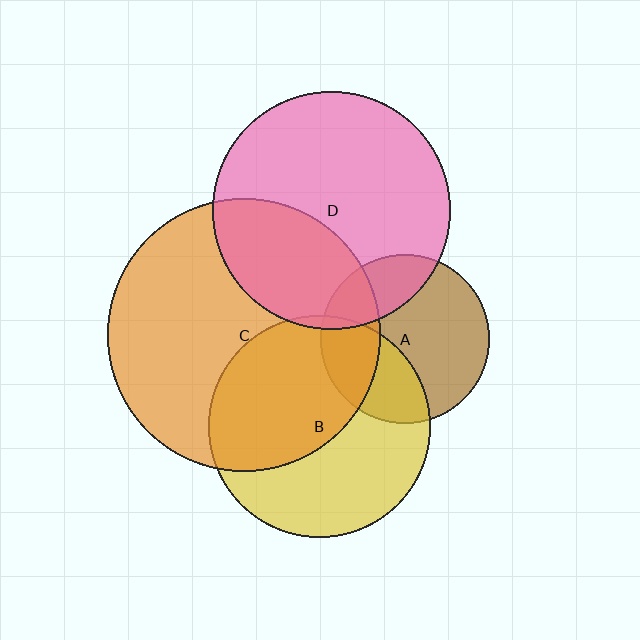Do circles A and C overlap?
Yes.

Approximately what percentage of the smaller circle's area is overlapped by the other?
Approximately 25%.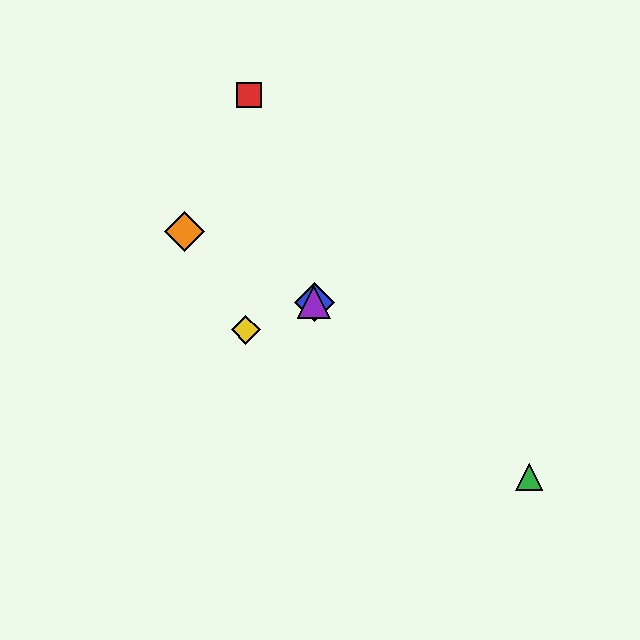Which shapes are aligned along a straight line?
The blue diamond, the yellow diamond, the purple triangle are aligned along a straight line.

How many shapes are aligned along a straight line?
3 shapes (the blue diamond, the yellow diamond, the purple triangle) are aligned along a straight line.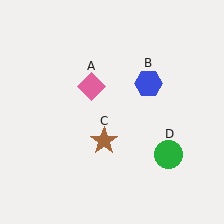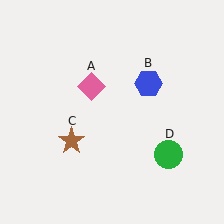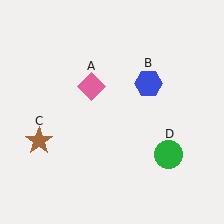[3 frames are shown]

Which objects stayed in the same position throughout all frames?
Pink diamond (object A) and blue hexagon (object B) and green circle (object D) remained stationary.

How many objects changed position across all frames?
1 object changed position: brown star (object C).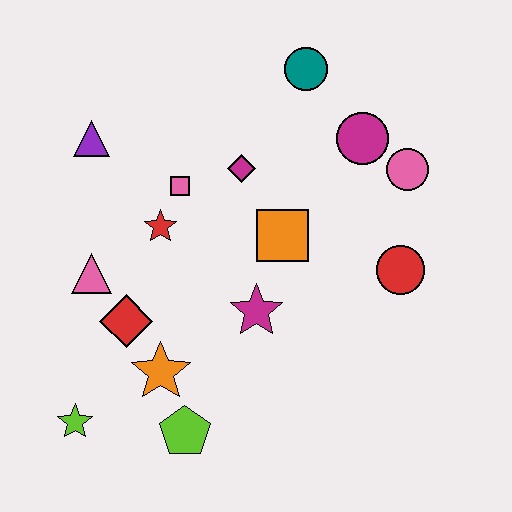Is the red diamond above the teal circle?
No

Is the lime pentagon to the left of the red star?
No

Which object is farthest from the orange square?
The lime star is farthest from the orange square.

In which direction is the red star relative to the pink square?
The red star is below the pink square.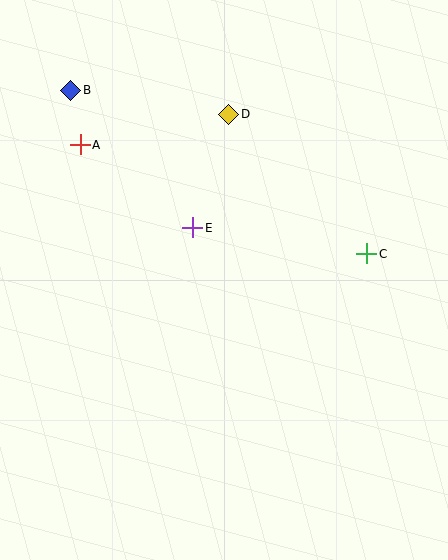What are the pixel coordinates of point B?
Point B is at (71, 90).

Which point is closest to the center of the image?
Point E at (193, 228) is closest to the center.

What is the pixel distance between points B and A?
The distance between B and A is 56 pixels.